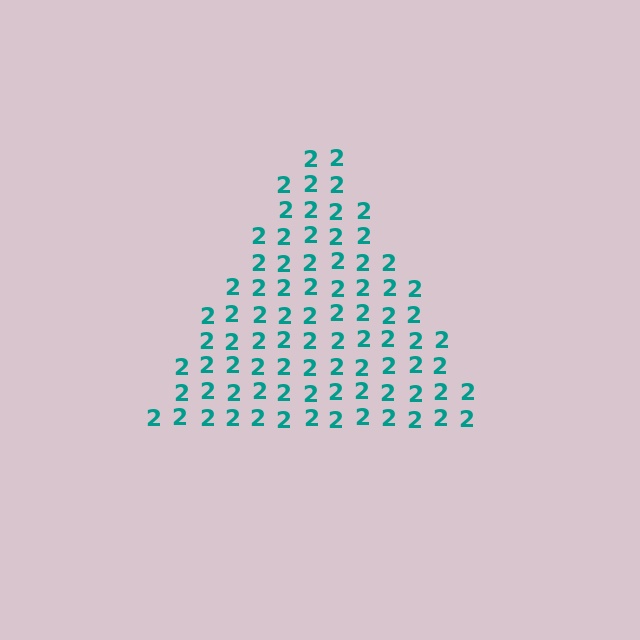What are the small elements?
The small elements are digit 2's.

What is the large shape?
The large shape is a triangle.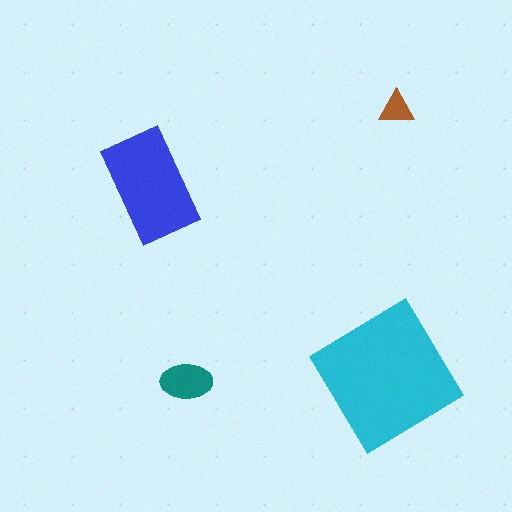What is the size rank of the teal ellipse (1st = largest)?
3rd.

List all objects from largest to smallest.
The cyan diamond, the blue rectangle, the teal ellipse, the brown triangle.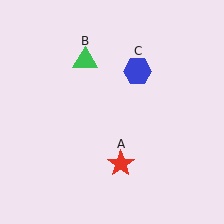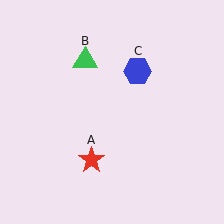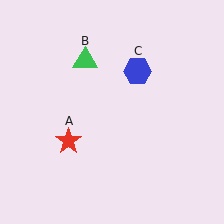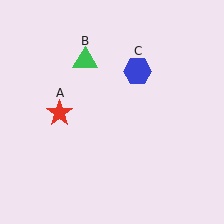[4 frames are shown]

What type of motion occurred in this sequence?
The red star (object A) rotated clockwise around the center of the scene.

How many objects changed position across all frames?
1 object changed position: red star (object A).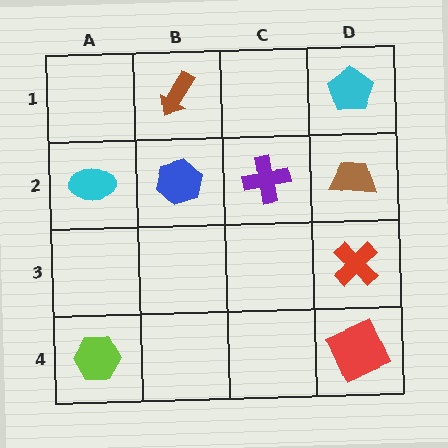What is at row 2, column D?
A brown trapezoid.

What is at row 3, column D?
A red cross.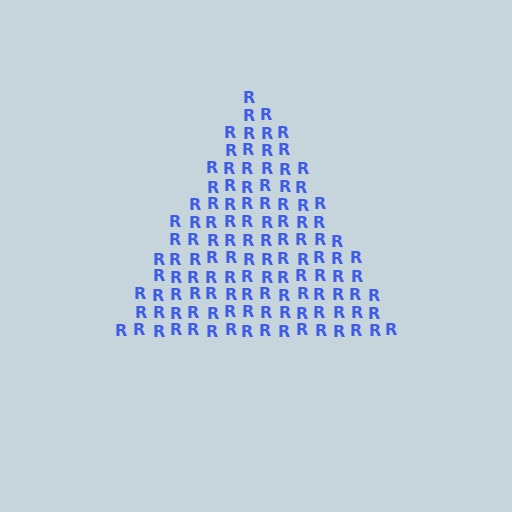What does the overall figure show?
The overall figure shows a triangle.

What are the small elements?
The small elements are letter R's.